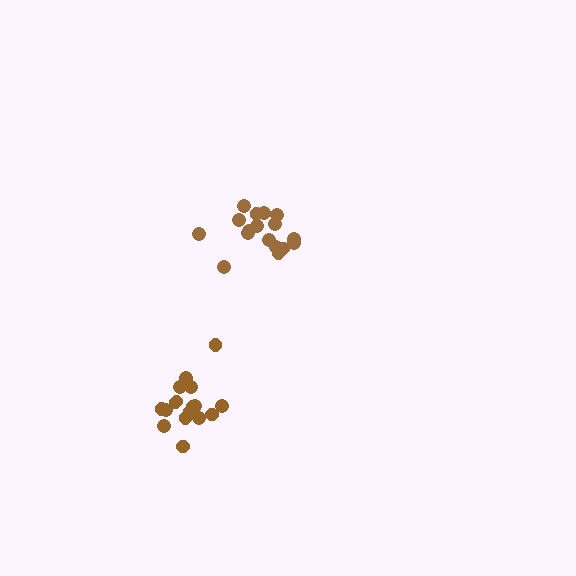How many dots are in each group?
Group 1: 17 dots, Group 2: 17 dots (34 total).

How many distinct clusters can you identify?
There are 2 distinct clusters.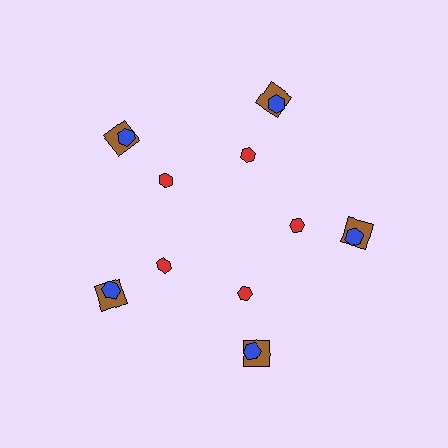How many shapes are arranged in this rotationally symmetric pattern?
There are 15 shapes, arranged in 5 groups of 3.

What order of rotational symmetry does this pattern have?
This pattern has 5-fold rotational symmetry.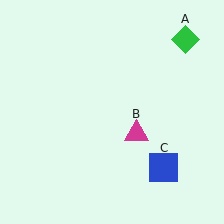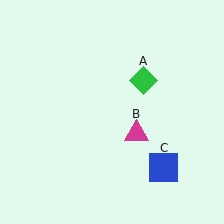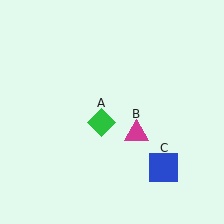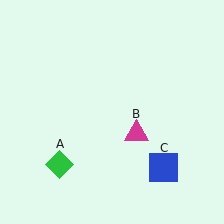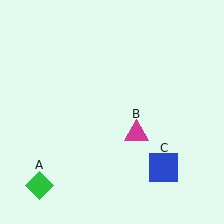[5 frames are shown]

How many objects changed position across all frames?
1 object changed position: green diamond (object A).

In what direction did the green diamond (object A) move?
The green diamond (object A) moved down and to the left.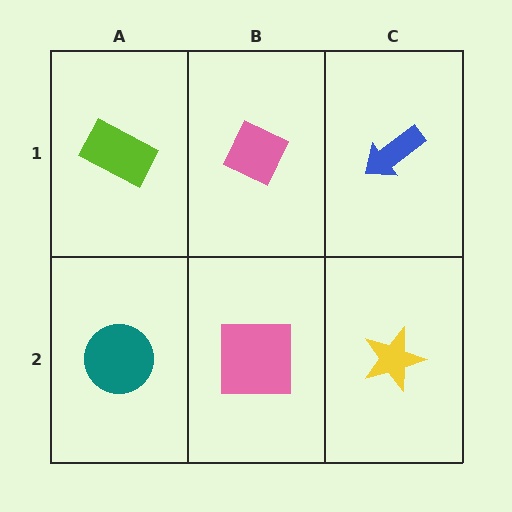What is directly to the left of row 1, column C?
A pink diamond.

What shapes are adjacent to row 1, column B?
A pink square (row 2, column B), a lime rectangle (row 1, column A), a blue arrow (row 1, column C).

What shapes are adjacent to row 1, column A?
A teal circle (row 2, column A), a pink diamond (row 1, column B).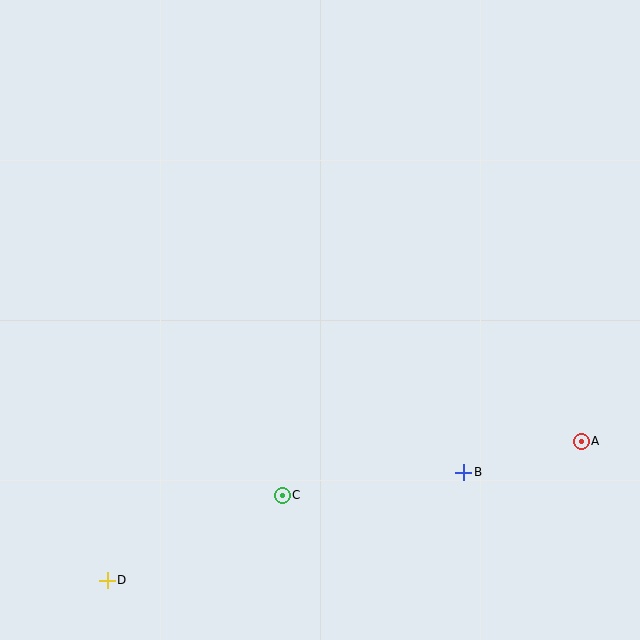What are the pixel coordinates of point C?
Point C is at (282, 495).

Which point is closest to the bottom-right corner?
Point A is closest to the bottom-right corner.